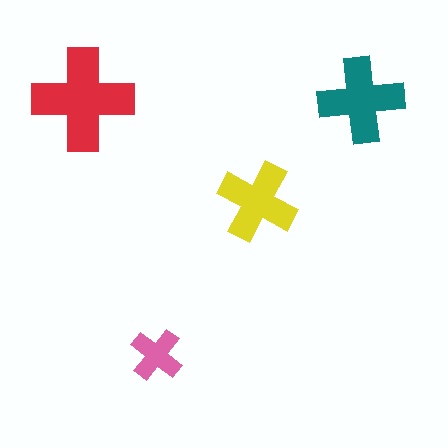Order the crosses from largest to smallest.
the red one, the teal one, the yellow one, the pink one.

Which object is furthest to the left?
The red cross is leftmost.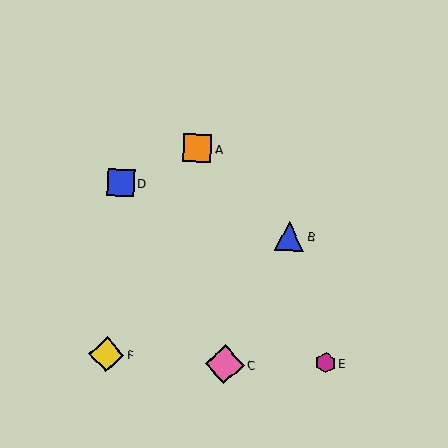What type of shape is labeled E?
Shape E is a magenta hexagon.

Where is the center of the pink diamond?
The center of the pink diamond is at (225, 365).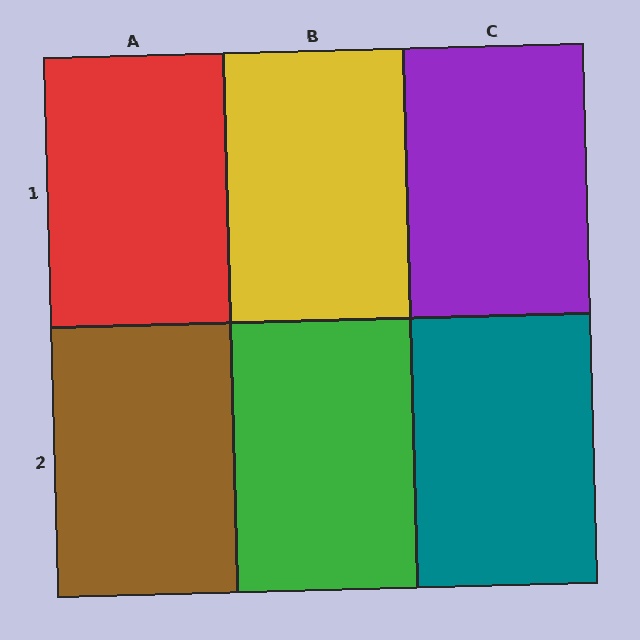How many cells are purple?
1 cell is purple.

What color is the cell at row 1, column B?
Yellow.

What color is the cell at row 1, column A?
Red.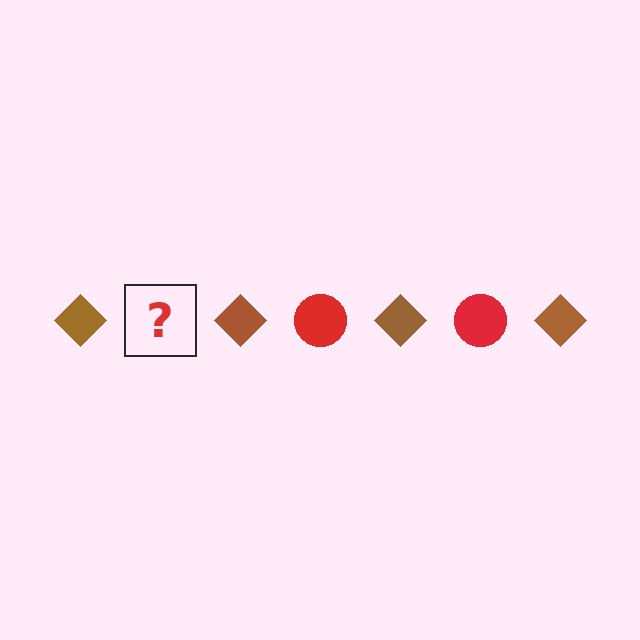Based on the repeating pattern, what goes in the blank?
The blank should be a red circle.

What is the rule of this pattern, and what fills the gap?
The rule is that the pattern alternates between brown diamond and red circle. The gap should be filled with a red circle.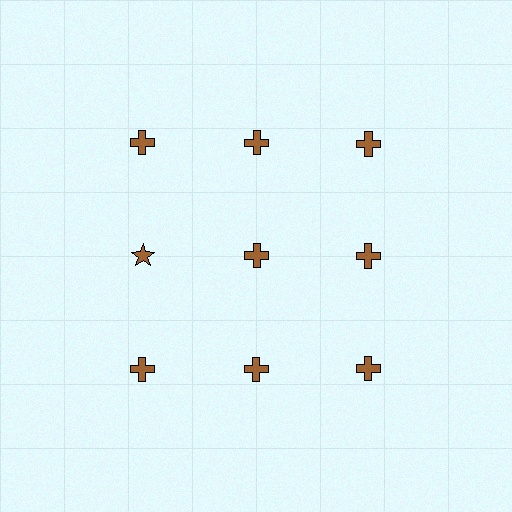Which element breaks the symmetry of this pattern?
The brown star in the second row, leftmost column breaks the symmetry. All other shapes are brown crosses.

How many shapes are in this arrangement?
There are 9 shapes arranged in a grid pattern.